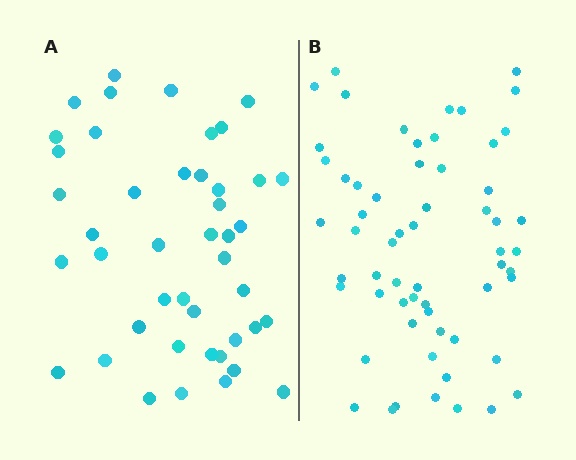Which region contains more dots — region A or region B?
Region B (the right region) has more dots.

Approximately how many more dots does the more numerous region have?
Region B has approximately 15 more dots than region A.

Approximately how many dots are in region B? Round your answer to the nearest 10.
About 60 dots.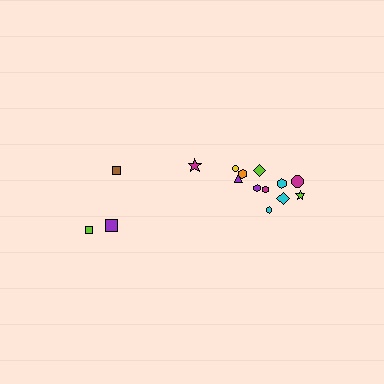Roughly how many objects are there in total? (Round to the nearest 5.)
Roughly 15 objects in total.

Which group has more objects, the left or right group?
The right group.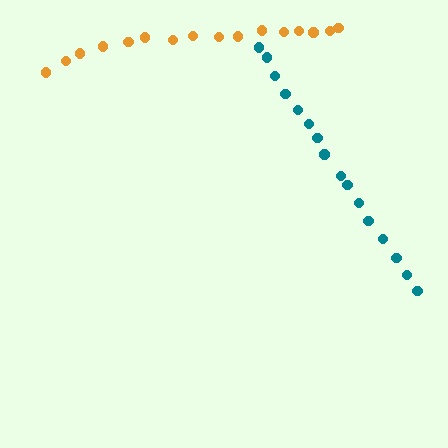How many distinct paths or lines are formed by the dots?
There are 2 distinct paths.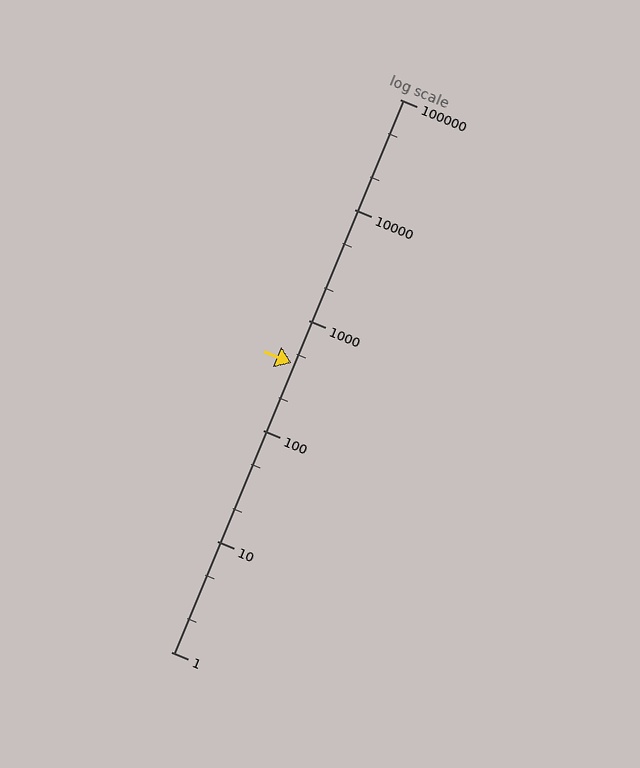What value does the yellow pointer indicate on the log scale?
The pointer indicates approximately 410.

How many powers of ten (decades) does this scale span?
The scale spans 5 decades, from 1 to 100000.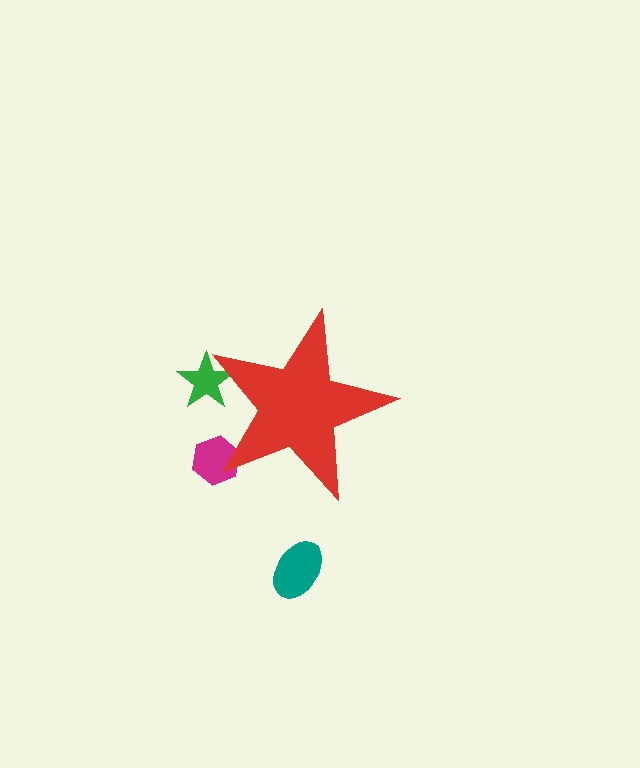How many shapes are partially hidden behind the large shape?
2 shapes are partially hidden.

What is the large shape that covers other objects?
A red star.